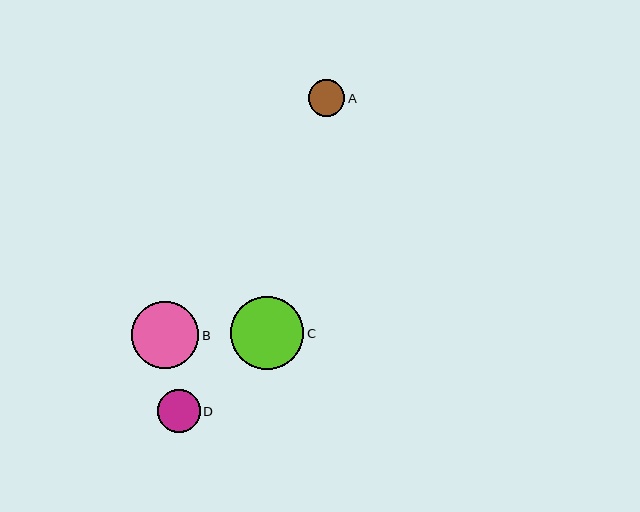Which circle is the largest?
Circle C is the largest with a size of approximately 73 pixels.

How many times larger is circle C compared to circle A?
Circle C is approximately 2.0 times the size of circle A.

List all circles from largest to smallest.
From largest to smallest: C, B, D, A.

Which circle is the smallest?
Circle A is the smallest with a size of approximately 36 pixels.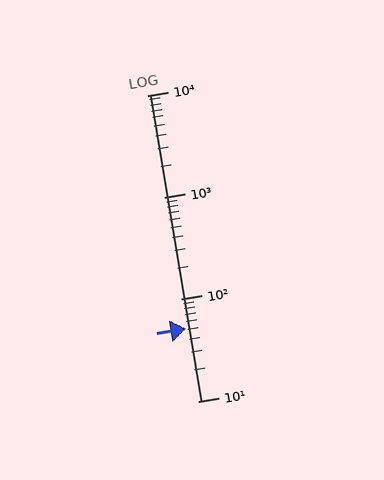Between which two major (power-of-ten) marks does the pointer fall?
The pointer is between 10 and 100.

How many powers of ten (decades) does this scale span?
The scale spans 3 decades, from 10 to 10000.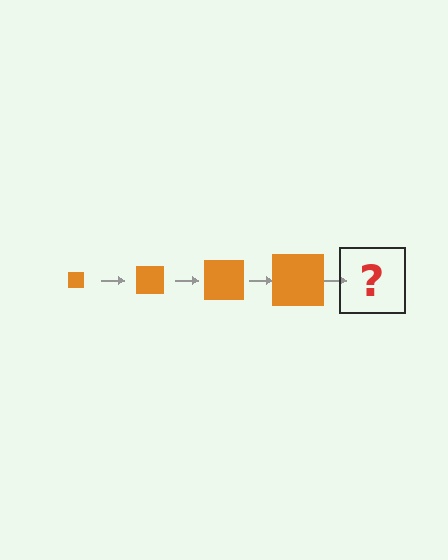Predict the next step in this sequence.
The next step is an orange square, larger than the previous one.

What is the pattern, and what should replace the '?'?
The pattern is that the square gets progressively larger each step. The '?' should be an orange square, larger than the previous one.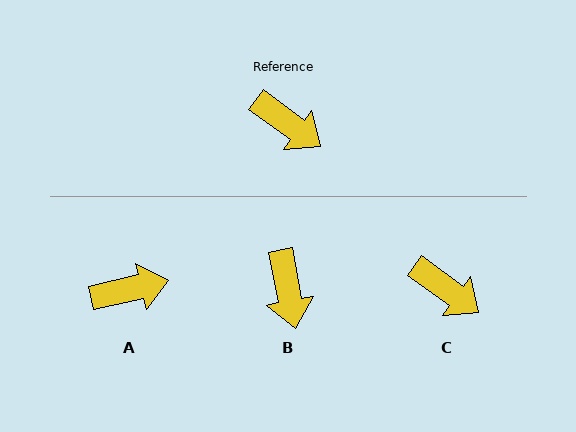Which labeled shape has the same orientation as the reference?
C.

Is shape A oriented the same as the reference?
No, it is off by about 49 degrees.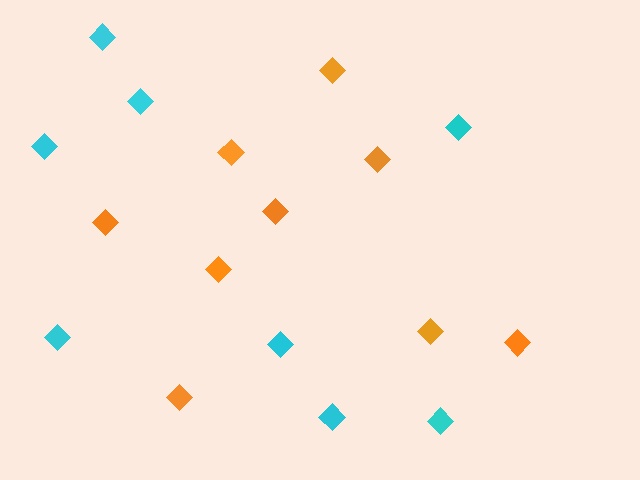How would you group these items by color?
There are 2 groups: one group of cyan diamonds (8) and one group of orange diamonds (9).